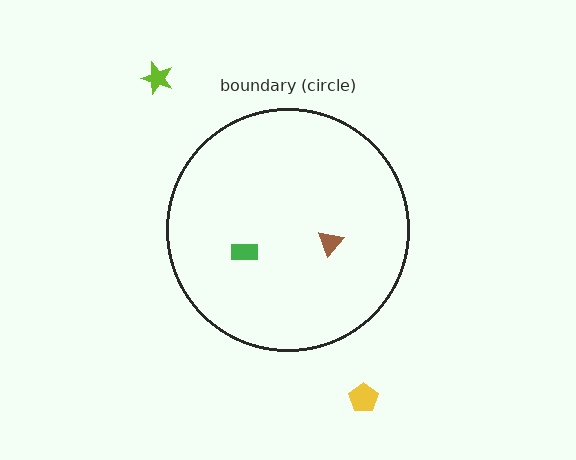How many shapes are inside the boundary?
2 inside, 2 outside.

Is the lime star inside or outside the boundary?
Outside.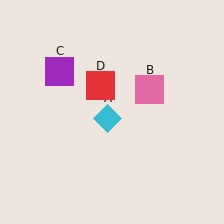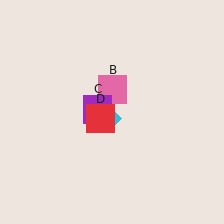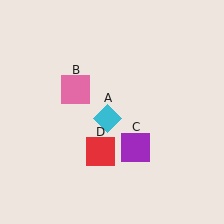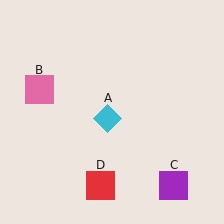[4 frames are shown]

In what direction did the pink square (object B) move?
The pink square (object B) moved left.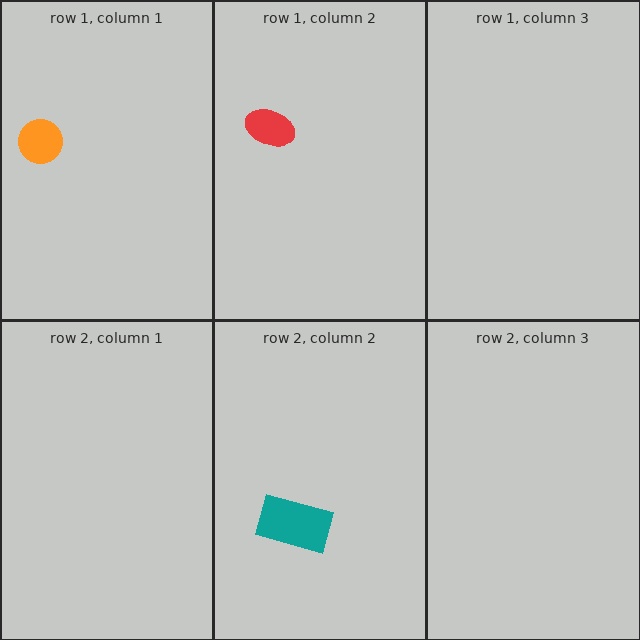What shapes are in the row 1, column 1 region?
The orange circle.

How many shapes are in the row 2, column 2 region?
1.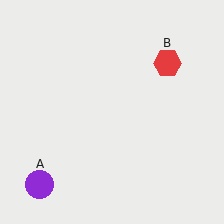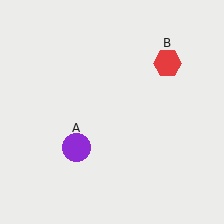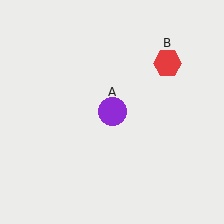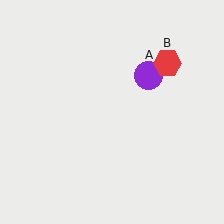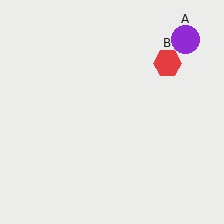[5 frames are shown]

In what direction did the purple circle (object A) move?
The purple circle (object A) moved up and to the right.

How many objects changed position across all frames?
1 object changed position: purple circle (object A).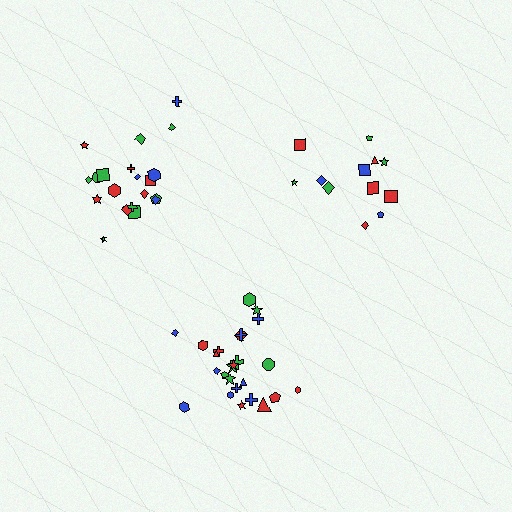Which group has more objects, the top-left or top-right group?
The top-left group.